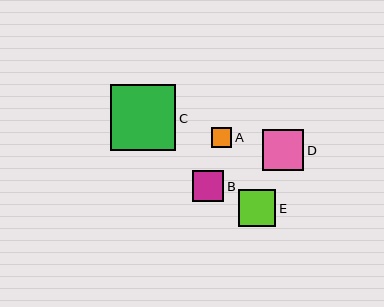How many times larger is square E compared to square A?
Square E is approximately 1.8 times the size of square A.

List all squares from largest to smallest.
From largest to smallest: C, D, E, B, A.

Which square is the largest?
Square C is the largest with a size of approximately 66 pixels.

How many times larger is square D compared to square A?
Square D is approximately 2.0 times the size of square A.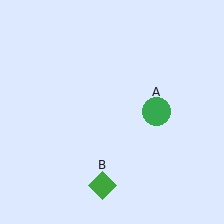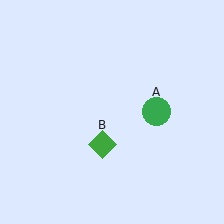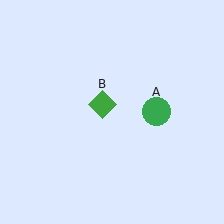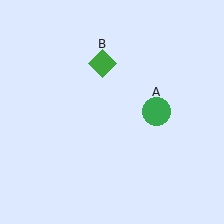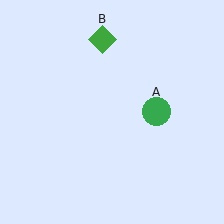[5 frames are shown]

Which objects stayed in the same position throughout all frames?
Green circle (object A) remained stationary.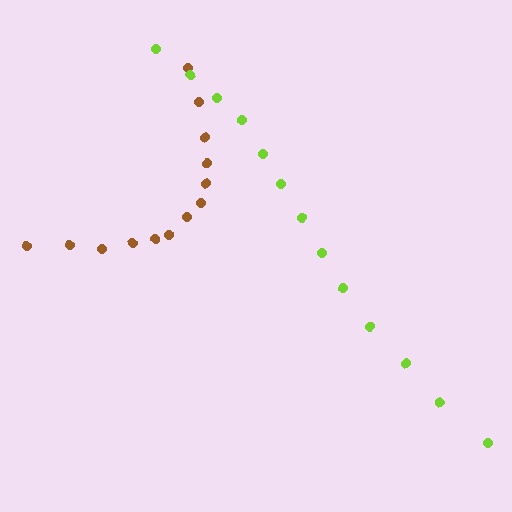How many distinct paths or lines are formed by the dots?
There are 2 distinct paths.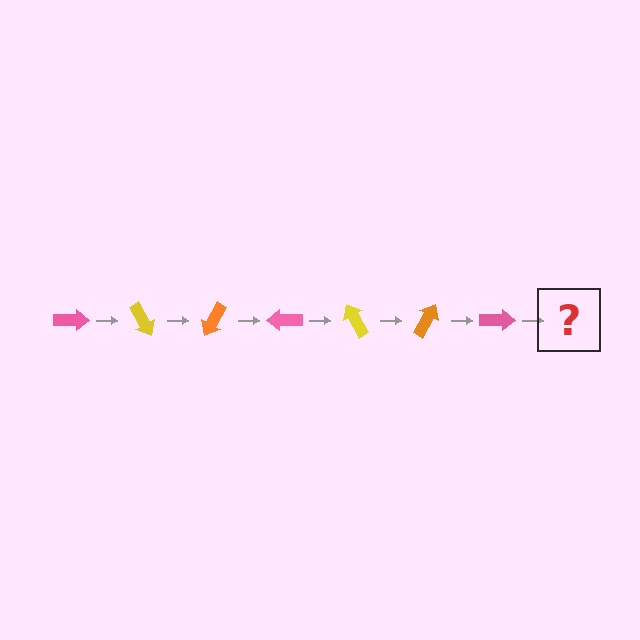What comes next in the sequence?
The next element should be a yellow arrow, rotated 420 degrees from the start.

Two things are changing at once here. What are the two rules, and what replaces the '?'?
The two rules are that it rotates 60 degrees each step and the color cycles through pink, yellow, and orange. The '?' should be a yellow arrow, rotated 420 degrees from the start.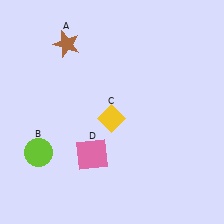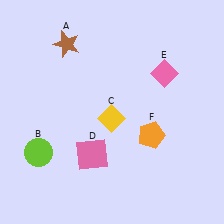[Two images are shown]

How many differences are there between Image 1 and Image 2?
There are 2 differences between the two images.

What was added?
A pink diamond (E), an orange pentagon (F) were added in Image 2.